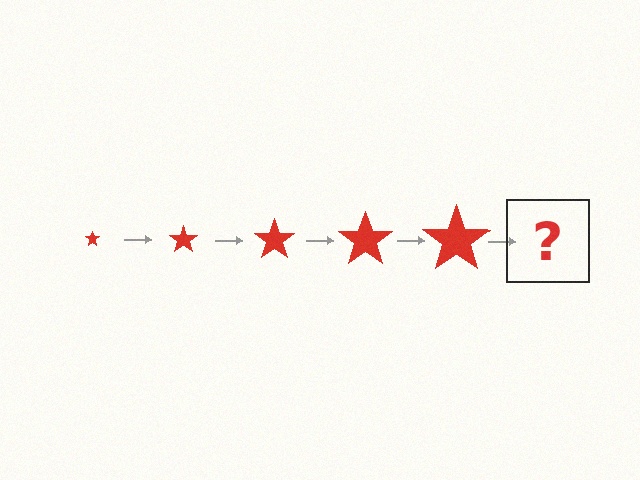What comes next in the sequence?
The next element should be a red star, larger than the previous one.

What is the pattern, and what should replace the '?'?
The pattern is that the star gets progressively larger each step. The '?' should be a red star, larger than the previous one.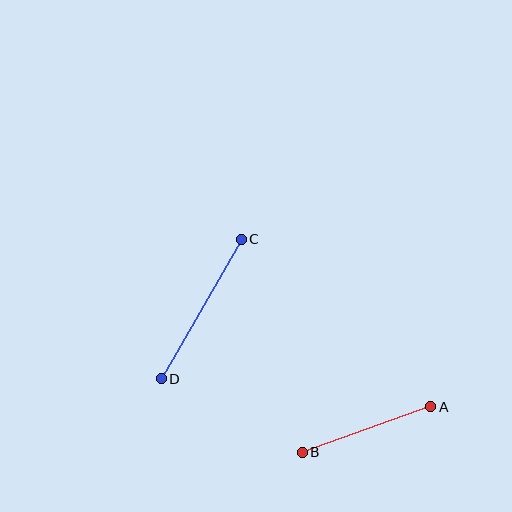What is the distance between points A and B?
The distance is approximately 136 pixels.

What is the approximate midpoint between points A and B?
The midpoint is at approximately (367, 429) pixels.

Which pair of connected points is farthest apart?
Points C and D are farthest apart.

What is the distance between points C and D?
The distance is approximately 161 pixels.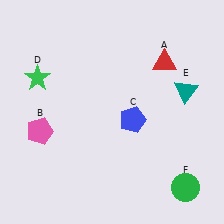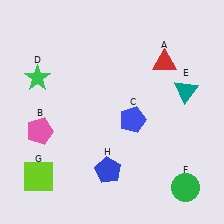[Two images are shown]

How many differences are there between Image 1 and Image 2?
There are 2 differences between the two images.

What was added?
A lime square (G), a blue pentagon (H) were added in Image 2.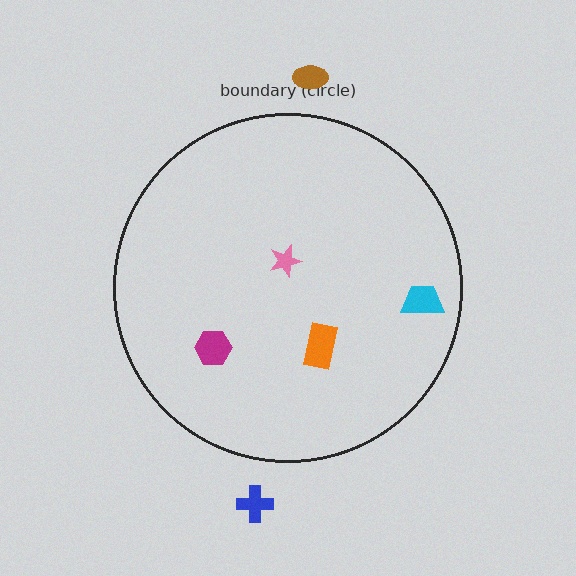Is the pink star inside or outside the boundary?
Inside.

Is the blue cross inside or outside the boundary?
Outside.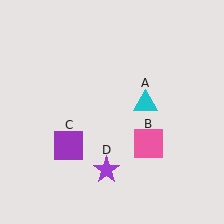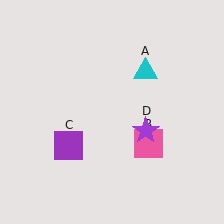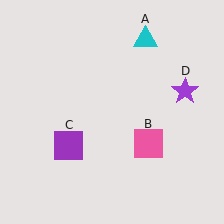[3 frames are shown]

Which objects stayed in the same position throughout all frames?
Pink square (object B) and purple square (object C) remained stationary.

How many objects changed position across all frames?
2 objects changed position: cyan triangle (object A), purple star (object D).